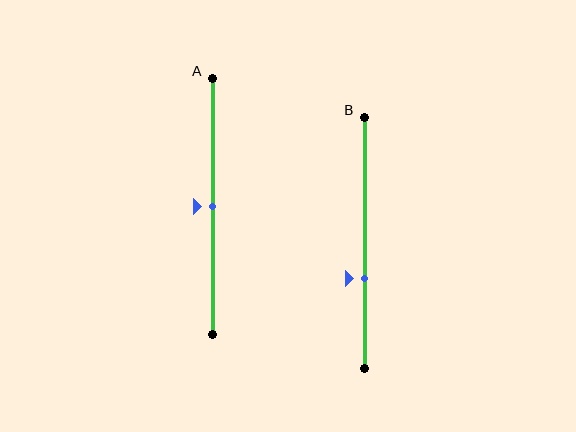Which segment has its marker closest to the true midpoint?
Segment A has its marker closest to the true midpoint.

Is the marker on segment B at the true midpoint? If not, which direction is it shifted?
No, the marker on segment B is shifted downward by about 14% of the segment length.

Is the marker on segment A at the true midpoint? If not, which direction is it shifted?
Yes, the marker on segment A is at the true midpoint.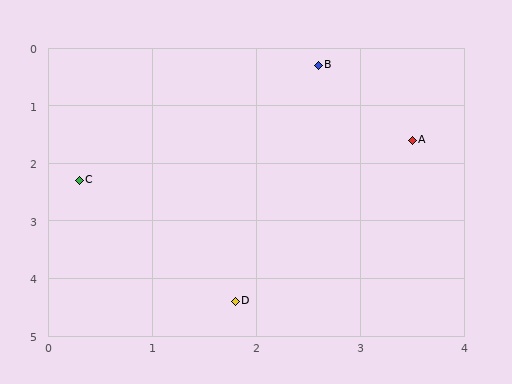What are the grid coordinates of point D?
Point D is at approximately (1.8, 4.4).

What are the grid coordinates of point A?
Point A is at approximately (3.5, 1.6).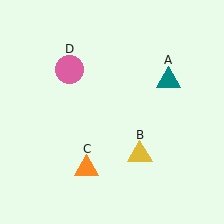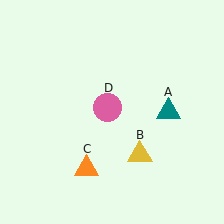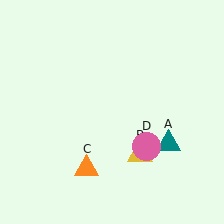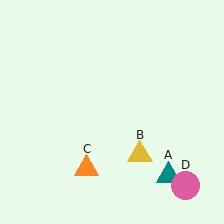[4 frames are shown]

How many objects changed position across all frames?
2 objects changed position: teal triangle (object A), pink circle (object D).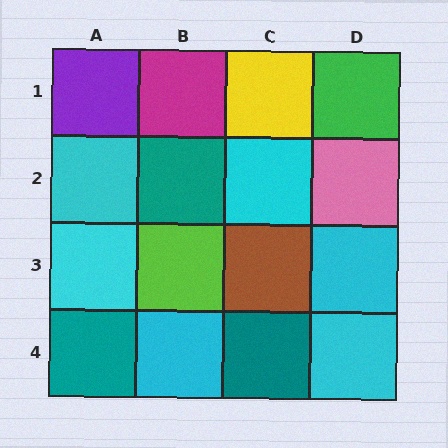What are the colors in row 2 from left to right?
Cyan, teal, cyan, pink.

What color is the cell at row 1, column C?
Yellow.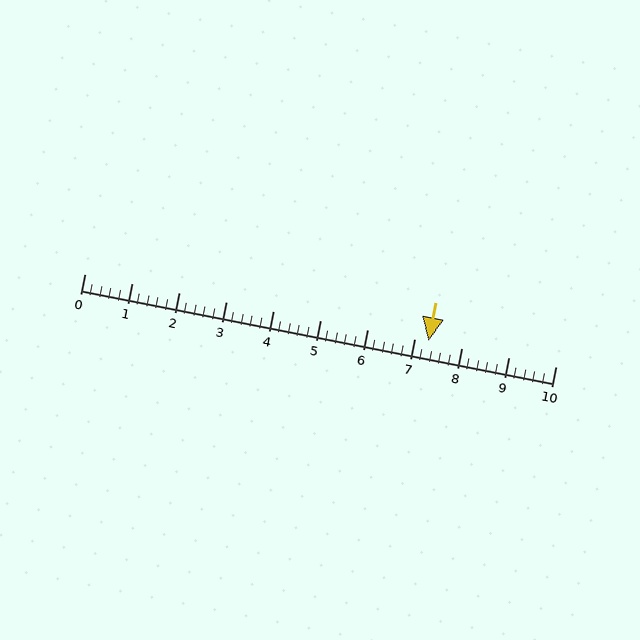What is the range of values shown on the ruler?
The ruler shows values from 0 to 10.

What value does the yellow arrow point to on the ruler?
The yellow arrow points to approximately 7.3.